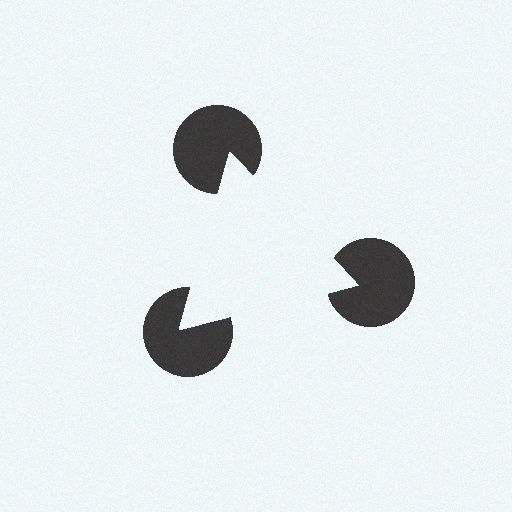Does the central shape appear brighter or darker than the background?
It typically appears slightly brighter than the background, even though no actual brightness change is drawn.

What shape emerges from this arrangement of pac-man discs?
An illusory triangle — its edges are inferred from the aligned wedge cuts in the pac-man discs, not physically drawn.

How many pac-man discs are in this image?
There are 3 — one at each vertex of the illusory triangle.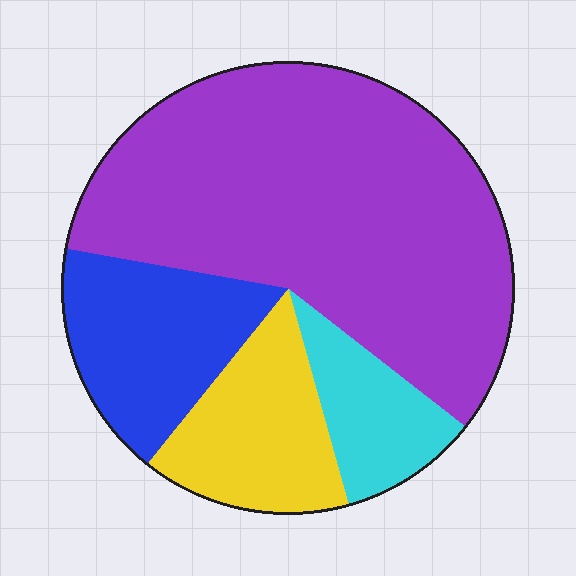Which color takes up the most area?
Purple, at roughly 60%.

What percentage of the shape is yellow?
Yellow covers roughly 15% of the shape.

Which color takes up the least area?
Cyan, at roughly 10%.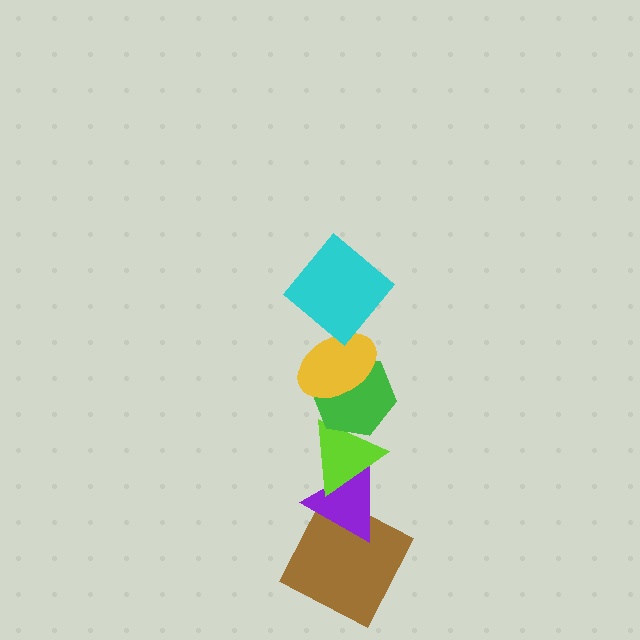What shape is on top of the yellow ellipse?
The cyan diamond is on top of the yellow ellipse.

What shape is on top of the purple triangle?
The lime triangle is on top of the purple triangle.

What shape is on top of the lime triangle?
The green hexagon is on top of the lime triangle.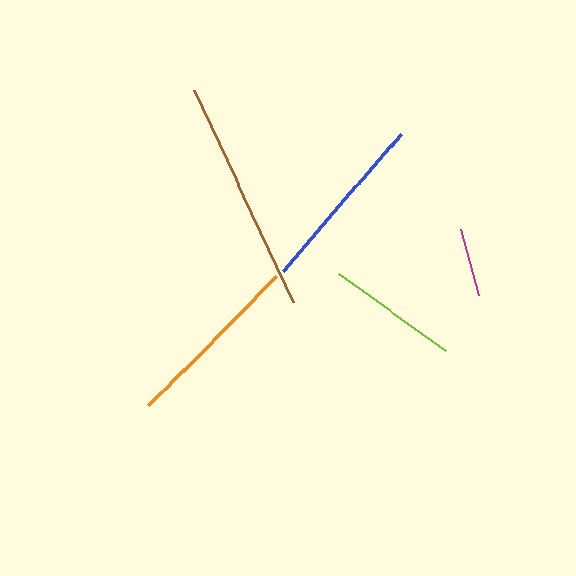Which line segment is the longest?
The brown line is the longest at approximately 234 pixels.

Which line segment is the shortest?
The magenta line is the shortest at approximately 68 pixels.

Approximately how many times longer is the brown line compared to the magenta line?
The brown line is approximately 3.4 times the length of the magenta line.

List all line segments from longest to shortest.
From longest to shortest: brown, orange, blue, lime, magenta.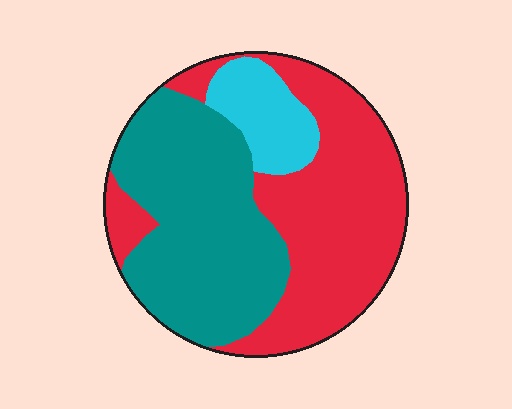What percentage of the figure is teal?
Teal covers 43% of the figure.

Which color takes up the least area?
Cyan, at roughly 10%.